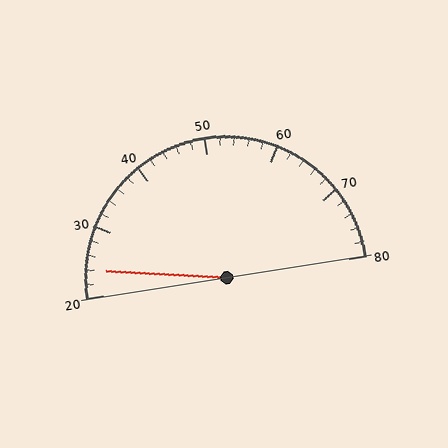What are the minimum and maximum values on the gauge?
The gauge ranges from 20 to 80.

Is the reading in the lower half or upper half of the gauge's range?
The reading is in the lower half of the range (20 to 80).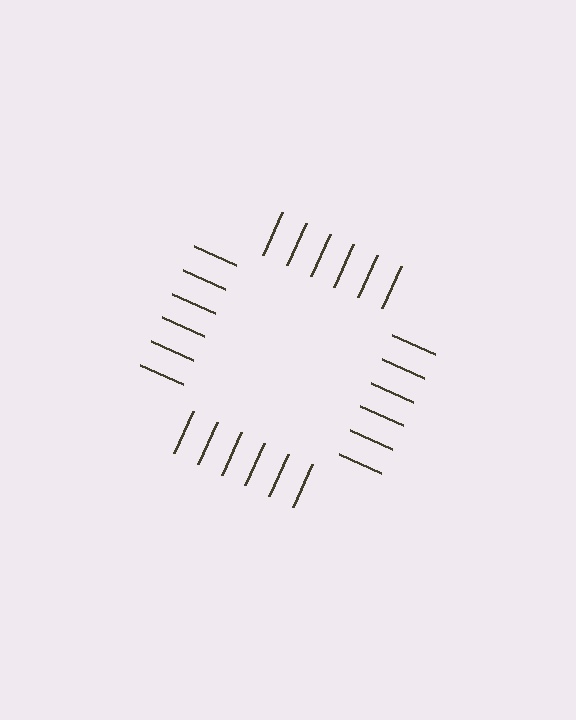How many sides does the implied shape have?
4 sides — the line-ends trace a square.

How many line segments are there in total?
24 — 6 along each of the 4 edges.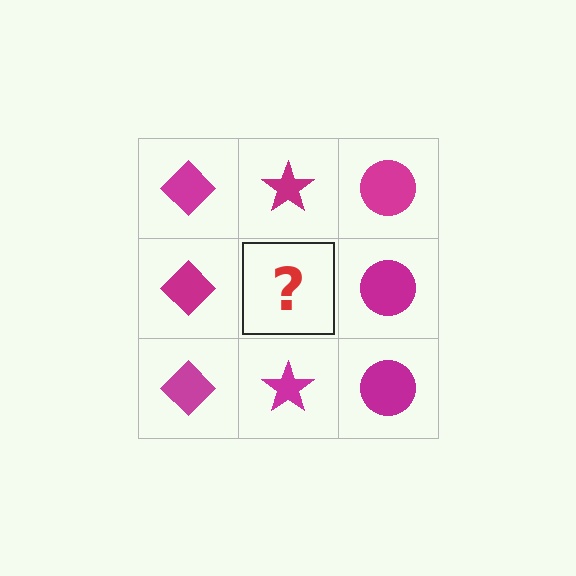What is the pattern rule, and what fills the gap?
The rule is that each column has a consistent shape. The gap should be filled with a magenta star.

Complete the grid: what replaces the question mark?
The question mark should be replaced with a magenta star.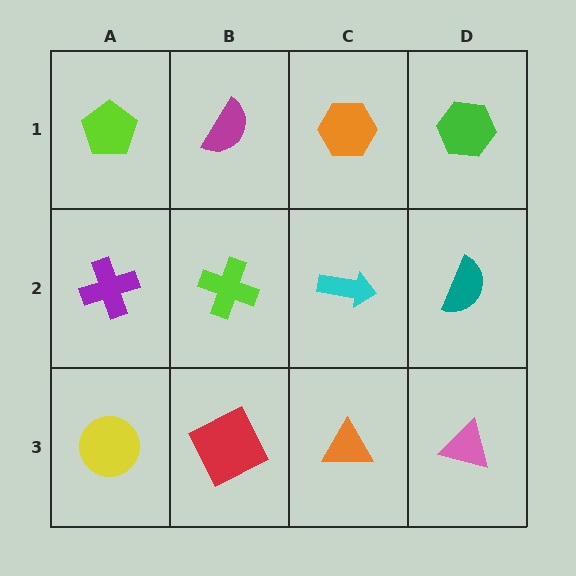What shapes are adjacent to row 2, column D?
A green hexagon (row 1, column D), a pink triangle (row 3, column D), a cyan arrow (row 2, column C).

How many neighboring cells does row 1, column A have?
2.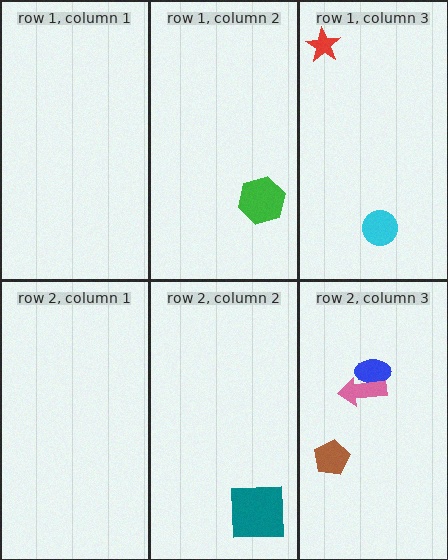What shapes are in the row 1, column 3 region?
The cyan circle, the red star.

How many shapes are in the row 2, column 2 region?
1.